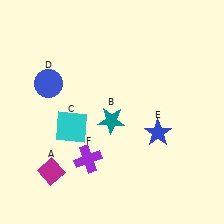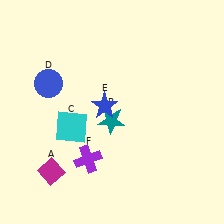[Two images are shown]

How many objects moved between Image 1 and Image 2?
1 object moved between the two images.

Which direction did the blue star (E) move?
The blue star (E) moved left.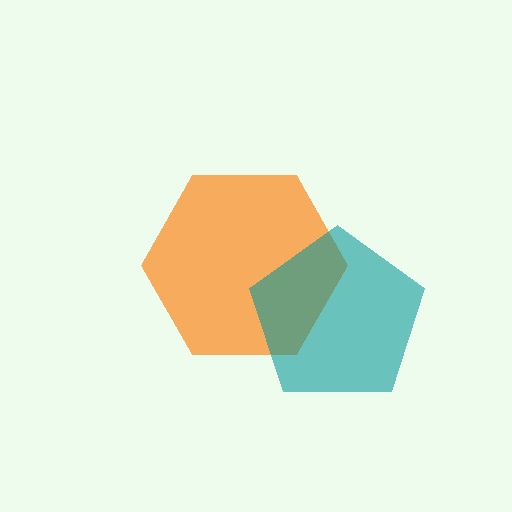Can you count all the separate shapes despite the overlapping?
Yes, there are 2 separate shapes.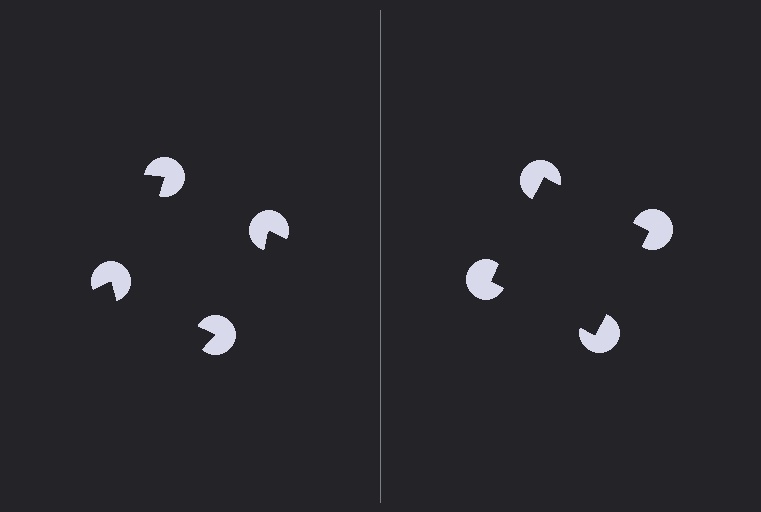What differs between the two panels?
The pac-man discs are positioned identically on both sides; only the wedge orientations differ. On the right they align to a square; on the left they are misaligned.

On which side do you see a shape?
An illusory square appears on the right side. On the left side the wedge cuts are rotated, so no coherent shape forms.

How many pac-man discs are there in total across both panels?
8 — 4 on each side.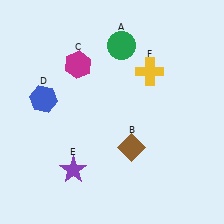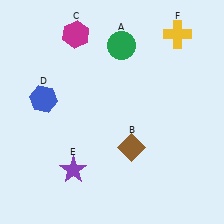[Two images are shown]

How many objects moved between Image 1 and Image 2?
2 objects moved between the two images.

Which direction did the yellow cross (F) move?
The yellow cross (F) moved up.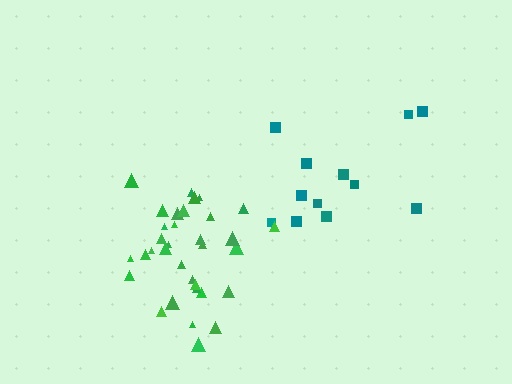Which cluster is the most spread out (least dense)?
Teal.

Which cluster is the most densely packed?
Green.